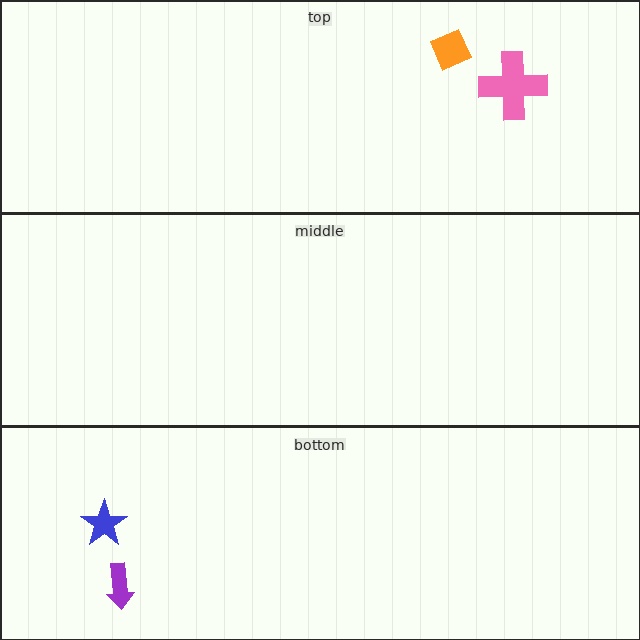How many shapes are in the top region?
2.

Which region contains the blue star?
The bottom region.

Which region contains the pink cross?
The top region.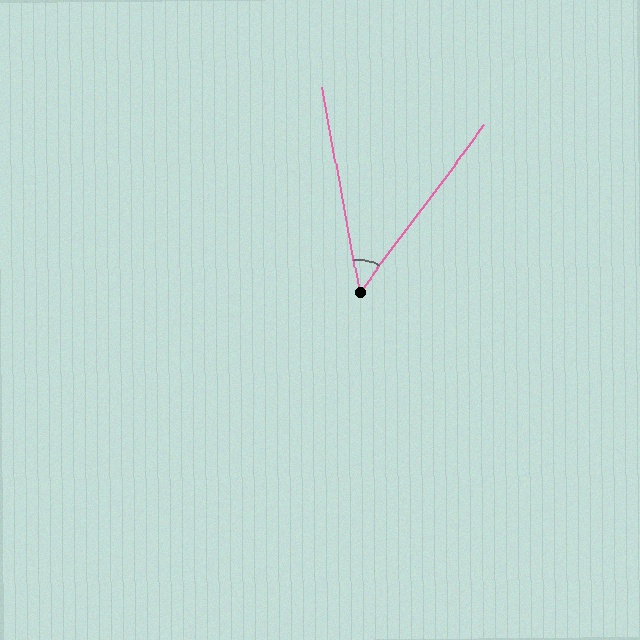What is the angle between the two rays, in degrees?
Approximately 47 degrees.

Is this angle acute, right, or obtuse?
It is acute.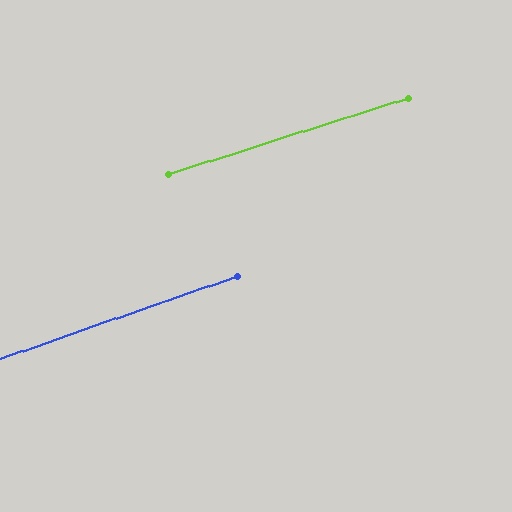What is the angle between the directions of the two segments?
Approximately 1 degree.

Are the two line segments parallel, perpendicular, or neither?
Parallel — their directions differ by only 1.3°.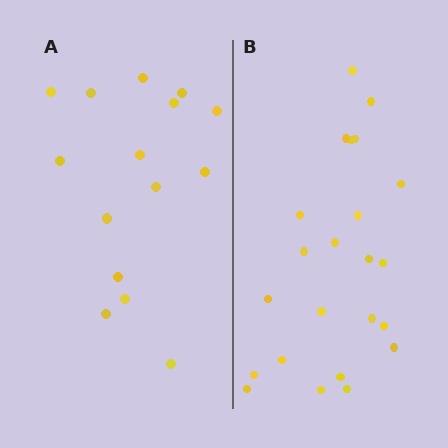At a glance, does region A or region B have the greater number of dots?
Region B (the right region) has more dots.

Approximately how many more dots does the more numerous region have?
Region B has roughly 8 or so more dots than region A.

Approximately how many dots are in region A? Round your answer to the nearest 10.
About 20 dots. (The exact count is 15, which rounds to 20.)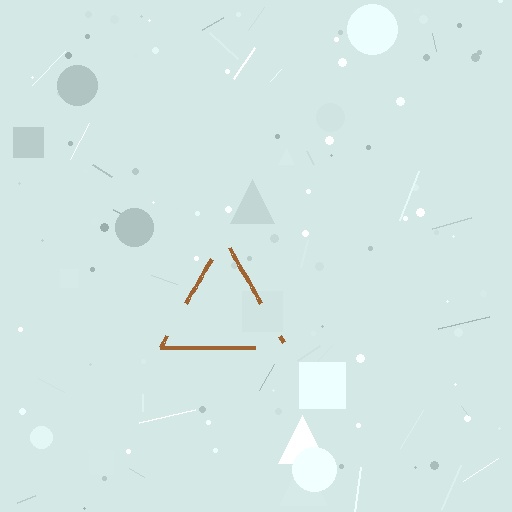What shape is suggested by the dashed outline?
The dashed outline suggests a triangle.